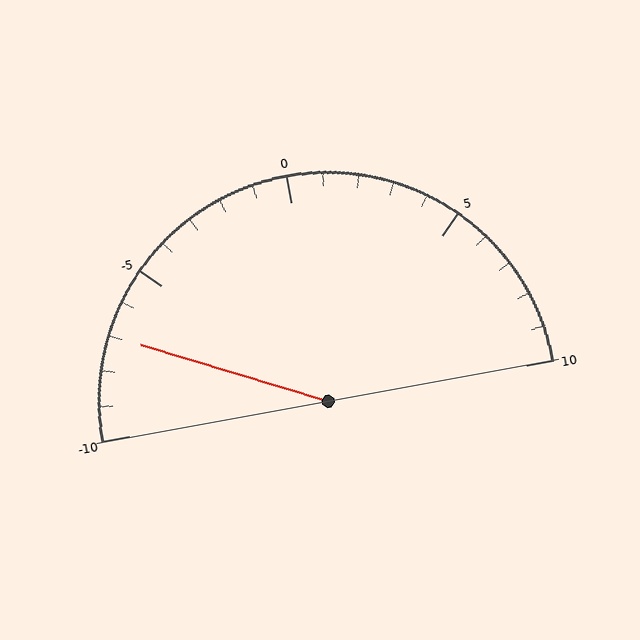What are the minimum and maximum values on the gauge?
The gauge ranges from -10 to 10.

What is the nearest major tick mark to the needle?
The nearest major tick mark is -5.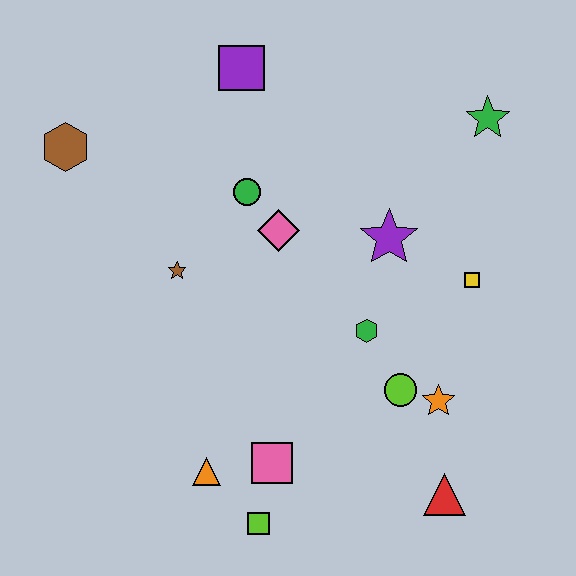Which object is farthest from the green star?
The lime square is farthest from the green star.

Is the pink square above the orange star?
No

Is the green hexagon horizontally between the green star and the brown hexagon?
Yes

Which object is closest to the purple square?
The green circle is closest to the purple square.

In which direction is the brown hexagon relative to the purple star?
The brown hexagon is to the left of the purple star.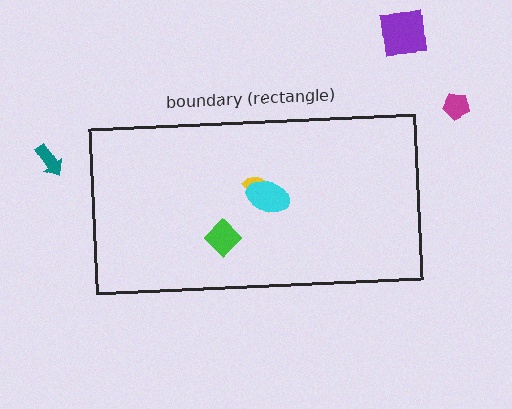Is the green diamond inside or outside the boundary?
Inside.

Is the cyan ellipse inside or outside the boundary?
Inside.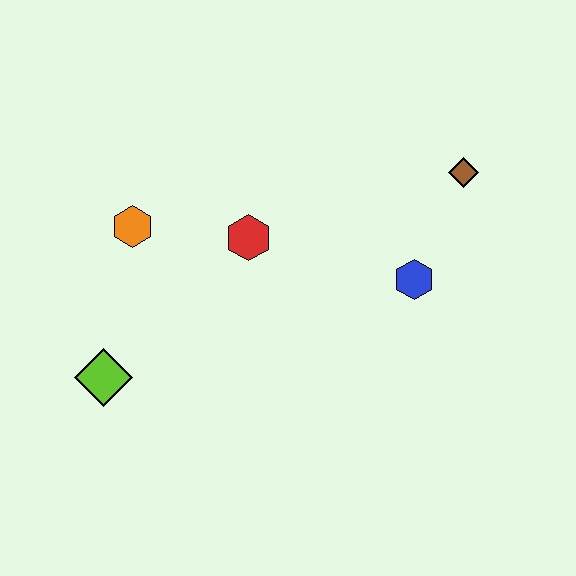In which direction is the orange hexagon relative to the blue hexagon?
The orange hexagon is to the left of the blue hexagon.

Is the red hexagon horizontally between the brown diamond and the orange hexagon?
Yes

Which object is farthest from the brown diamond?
The lime diamond is farthest from the brown diamond.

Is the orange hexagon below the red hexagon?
No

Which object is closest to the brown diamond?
The blue hexagon is closest to the brown diamond.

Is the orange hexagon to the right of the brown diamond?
No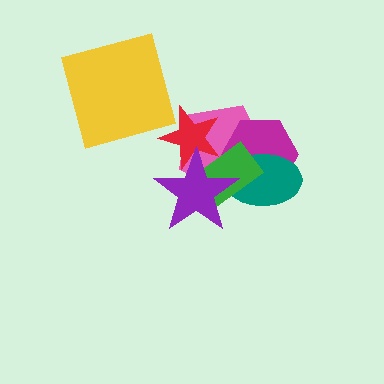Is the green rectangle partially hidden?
Yes, it is partially covered by another shape.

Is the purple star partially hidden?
No, no other shape covers it.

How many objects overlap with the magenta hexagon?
4 objects overlap with the magenta hexagon.